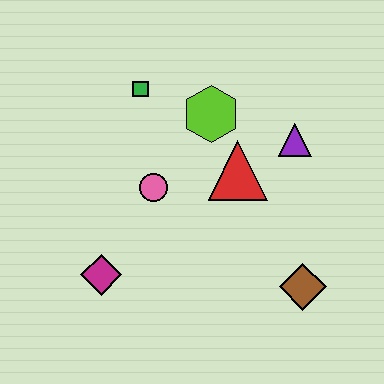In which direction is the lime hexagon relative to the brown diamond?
The lime hexagon is above the brown diamond.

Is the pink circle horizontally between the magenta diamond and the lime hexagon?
Yes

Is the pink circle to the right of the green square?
Yes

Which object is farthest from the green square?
The brown diamond is farthest from the green square.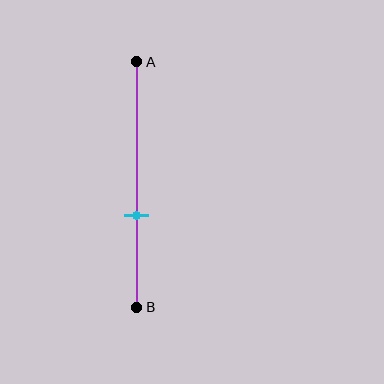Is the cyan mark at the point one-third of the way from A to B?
No, the mark is at about 65% from A, not at the 33% one-third point.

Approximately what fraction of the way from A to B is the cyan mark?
The cyan mark is approximately 65% of the way from A to B.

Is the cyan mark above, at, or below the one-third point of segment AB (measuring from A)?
The cyan mark is below the one-third point of segment AB.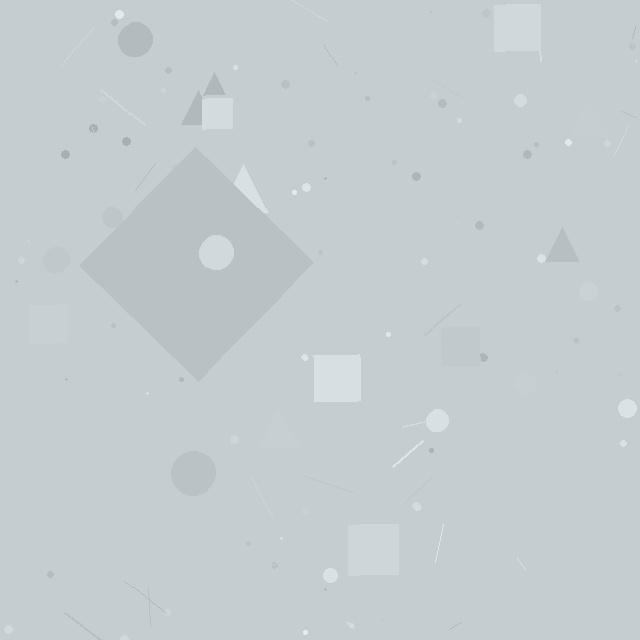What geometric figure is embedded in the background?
A diamond is embedded in the background.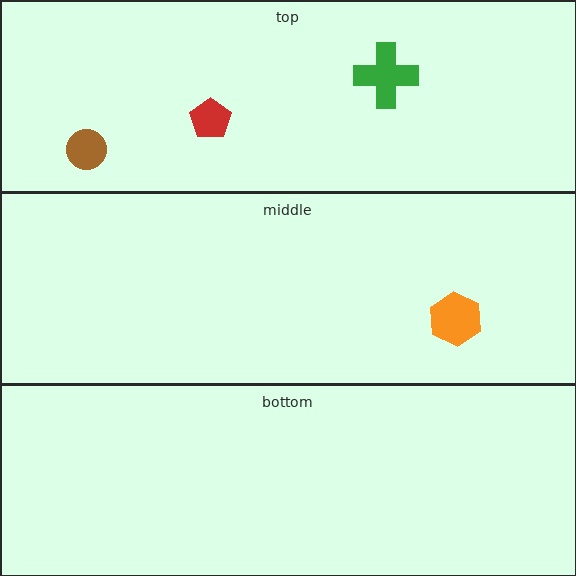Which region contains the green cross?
The top region.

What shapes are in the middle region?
The orange hexagon.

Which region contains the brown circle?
The top region.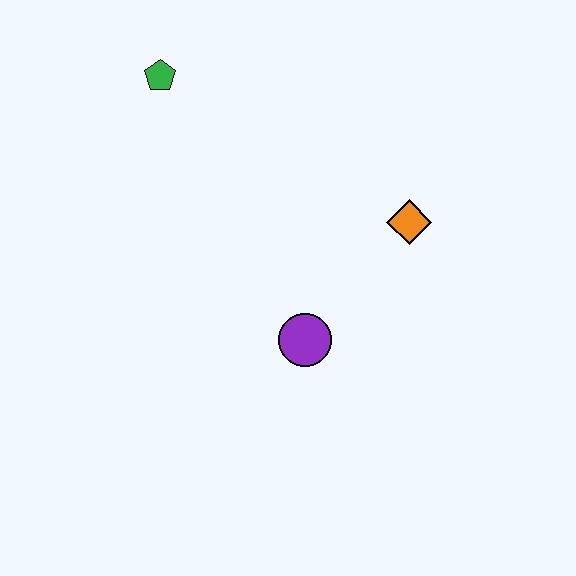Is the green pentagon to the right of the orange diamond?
No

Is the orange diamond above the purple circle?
Yes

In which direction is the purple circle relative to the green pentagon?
The purple circle is below the green pentagon.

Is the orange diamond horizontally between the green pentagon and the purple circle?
No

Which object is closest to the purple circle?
The orange diamond is closest to the purple circle.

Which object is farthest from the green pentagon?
The purple circle is farthest from the green pentagon.